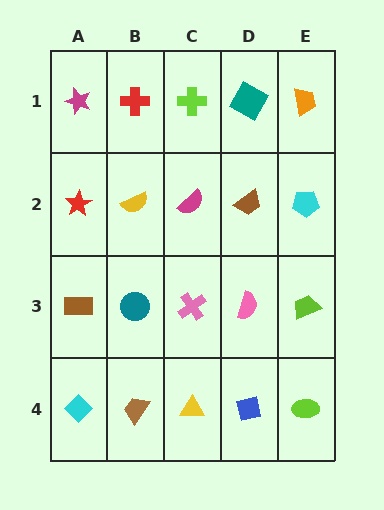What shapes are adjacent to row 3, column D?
A brown trapezoid (row 2, column D), a blue square (row 4, column D), a pink cross (row 3, column C), a lime trapezoid (row 3, column E).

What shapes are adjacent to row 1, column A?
A red star (row 2, column A), a red cross (row 1, column B).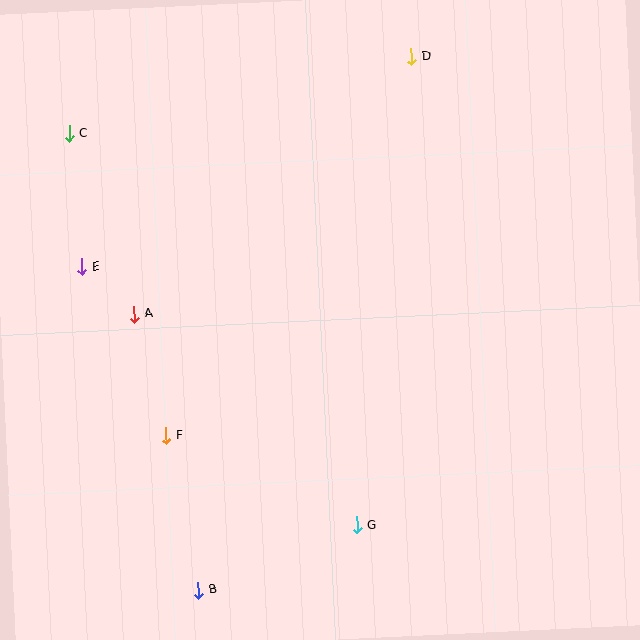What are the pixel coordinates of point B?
Point B is at (198, 590).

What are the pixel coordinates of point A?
Point A is at (134, 314).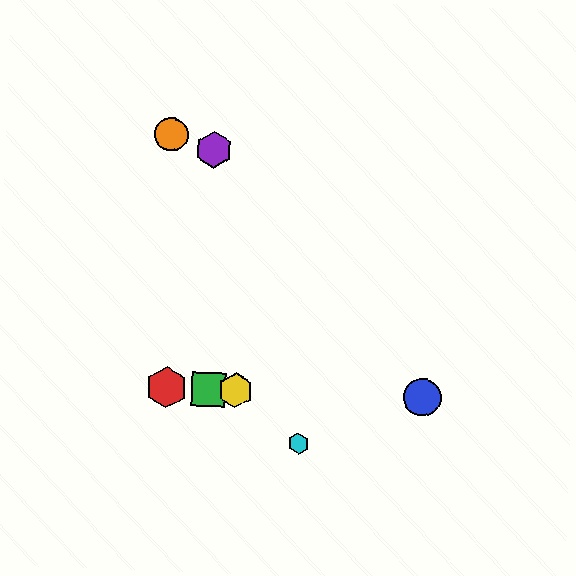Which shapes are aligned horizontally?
The red hexagon, the blue circle, the green square, the yellow hexagon are aligned horizontally.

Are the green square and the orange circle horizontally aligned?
No, the green square is at y≈389 and the orange circle is at y≈134.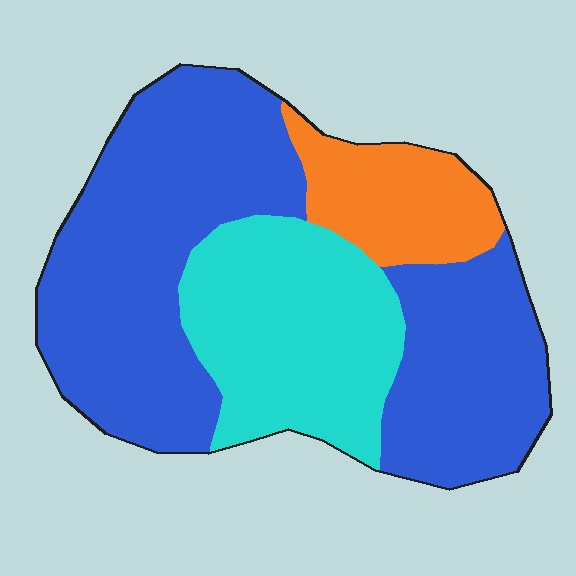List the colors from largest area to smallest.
From largest to smallest: blue, cyan, orange.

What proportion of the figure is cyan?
Cyan covers about 25% of the figure.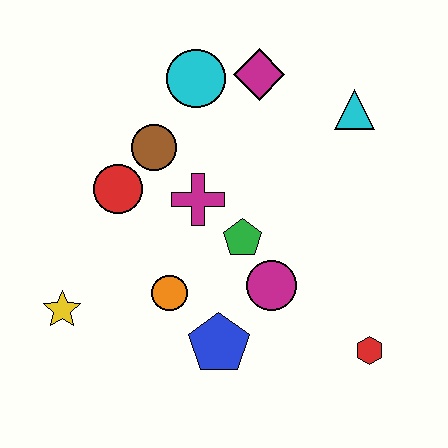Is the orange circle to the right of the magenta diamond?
No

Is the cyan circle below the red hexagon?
No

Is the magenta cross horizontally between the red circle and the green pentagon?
Yes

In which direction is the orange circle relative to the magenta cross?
The orange circle is below the magenta cross.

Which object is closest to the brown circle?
The red circle is closest to the brown circle.